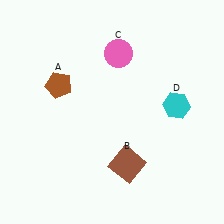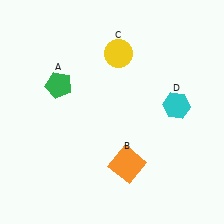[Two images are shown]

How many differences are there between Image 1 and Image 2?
There are 3 differences between the two images.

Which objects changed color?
A changed from brown to green. B changed from brown to orange. C changed from pink to yellow.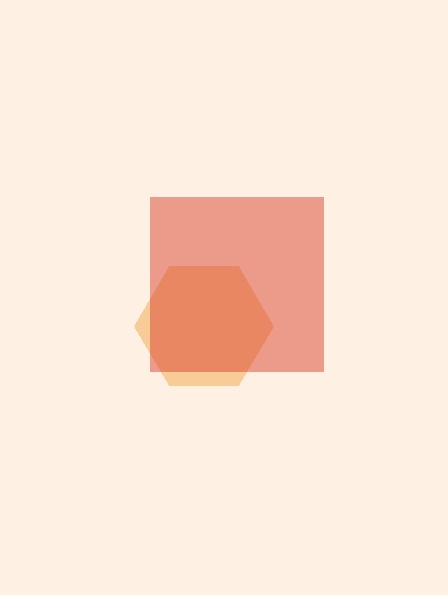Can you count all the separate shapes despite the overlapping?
Yes, there are 2 separate shapes.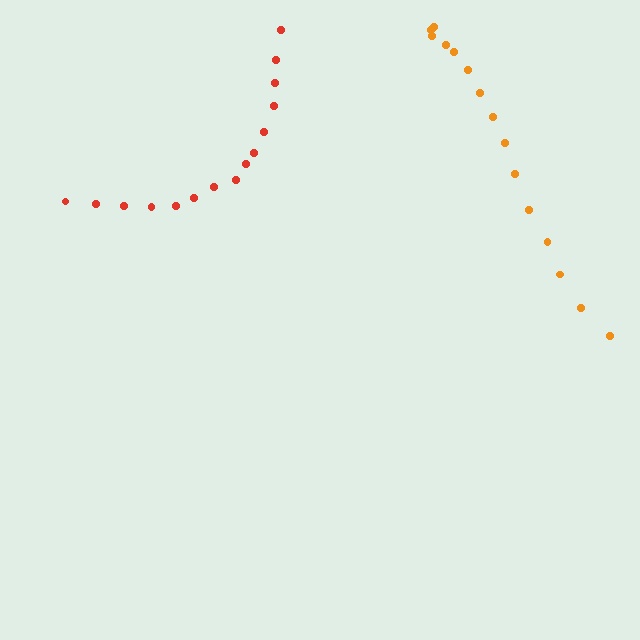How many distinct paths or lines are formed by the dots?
There are 2 distinct paths.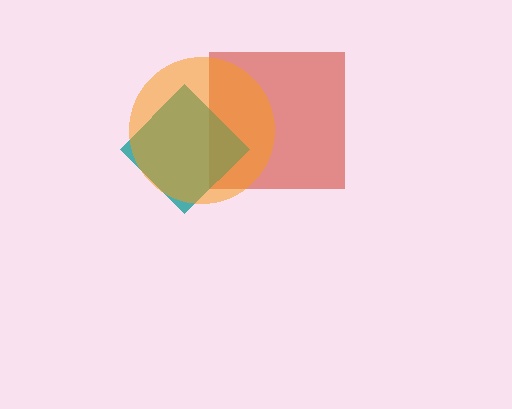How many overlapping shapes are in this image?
There are 3 overlapping shapes in the image.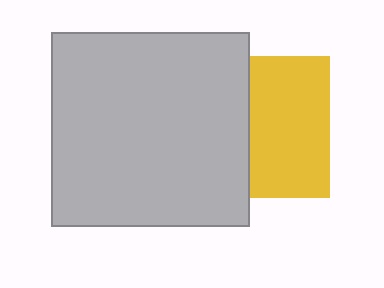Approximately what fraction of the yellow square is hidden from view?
Roughly 44% of the yellow square is hidden behind the light gray rectangle.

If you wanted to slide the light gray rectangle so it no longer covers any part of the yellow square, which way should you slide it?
Slide it left — that is the most direct way to separate the two shapes.